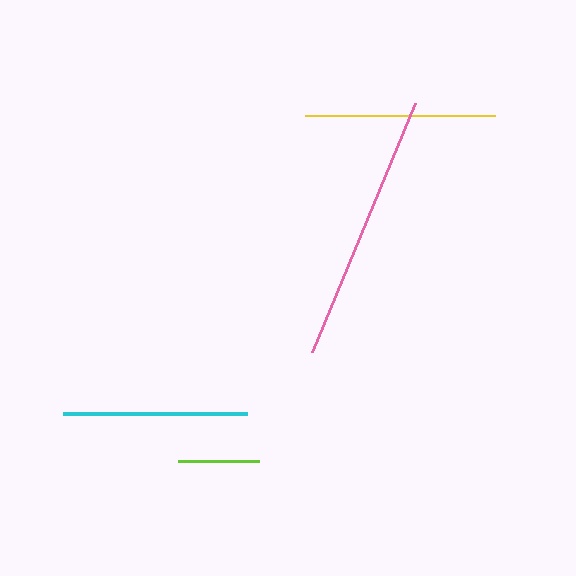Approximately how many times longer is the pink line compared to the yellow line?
The pink line is approximately 1.4 times the length of the yellow line.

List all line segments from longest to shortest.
From longest to shortest: pink, yellow, cyan, lime.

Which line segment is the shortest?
The lime line is the shortest at approximately 81 pixels.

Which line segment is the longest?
The pink line is the longest at approximately 270 pixels.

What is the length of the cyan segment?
The cyan segment is approximately 184 pixels long.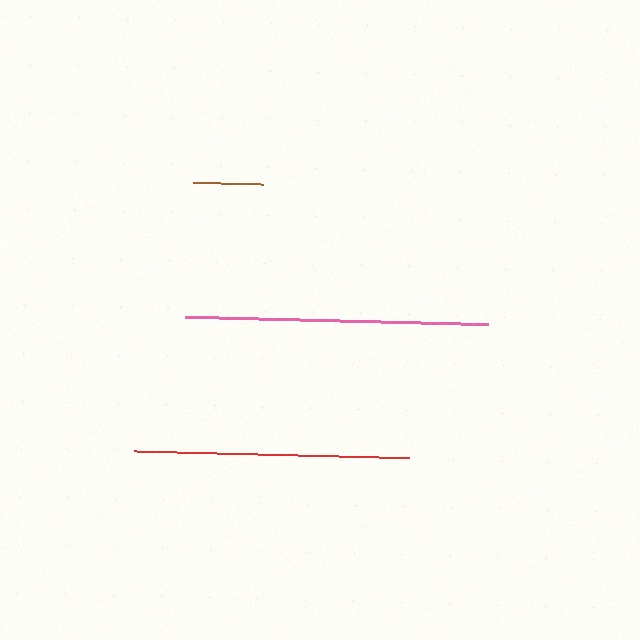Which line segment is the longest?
The pink line is the longest at approximately 303 pixels.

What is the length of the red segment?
The red segment is approximately 275 pixels long.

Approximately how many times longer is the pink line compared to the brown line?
The pink line is approximately 4.4 times the length of the brown line.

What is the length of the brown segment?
The brown segment is approximately 69 pixels long.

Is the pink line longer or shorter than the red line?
The pink line is longer than the red line.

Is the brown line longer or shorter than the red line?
The red line is longer than the brown line.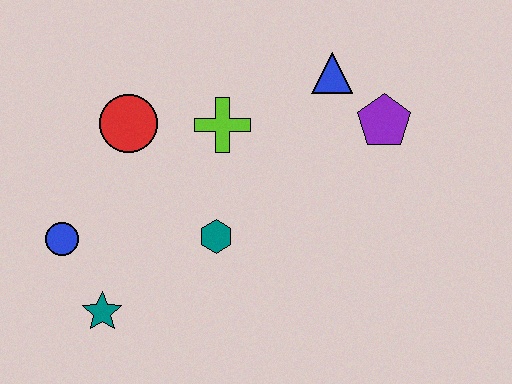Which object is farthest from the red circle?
The purple pentagon is farthest from the red circle.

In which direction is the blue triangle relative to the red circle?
The blue triangle is to the right of the red circle.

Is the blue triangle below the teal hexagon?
No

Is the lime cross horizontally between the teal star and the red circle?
No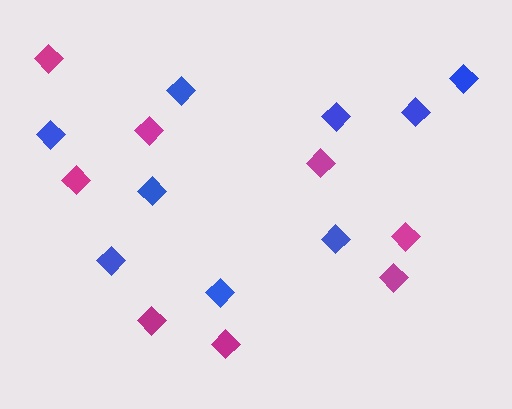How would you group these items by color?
There are 2 groups: one group of magenta diamonds (8) and one group of blue diamonds (9).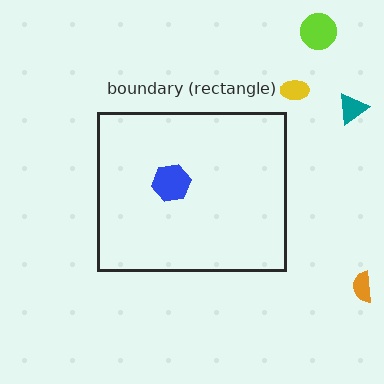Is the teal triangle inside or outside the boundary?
Outside.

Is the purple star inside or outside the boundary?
Inside.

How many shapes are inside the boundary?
2 inside, 4 outside.